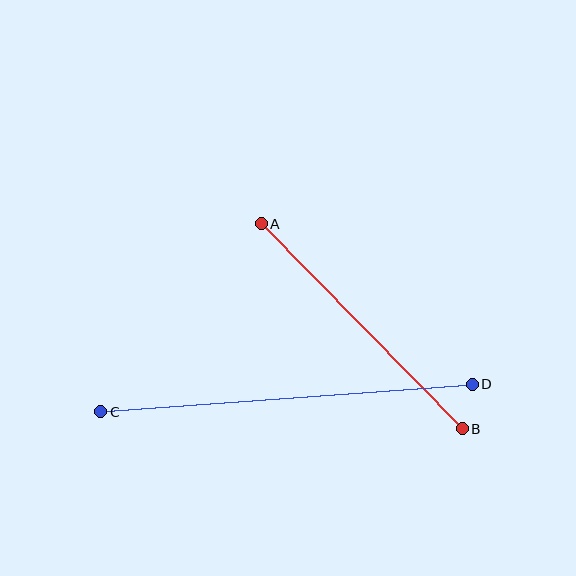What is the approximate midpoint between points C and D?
The midpoint is at approximately (287, 398) pixels.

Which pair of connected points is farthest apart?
Points C and D are farthest apart.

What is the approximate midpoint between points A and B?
The midpoint is at approximately (362, 326) pixels.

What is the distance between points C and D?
The distance is approximately 373 pixels.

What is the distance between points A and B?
The distance is approximately 287 pixels.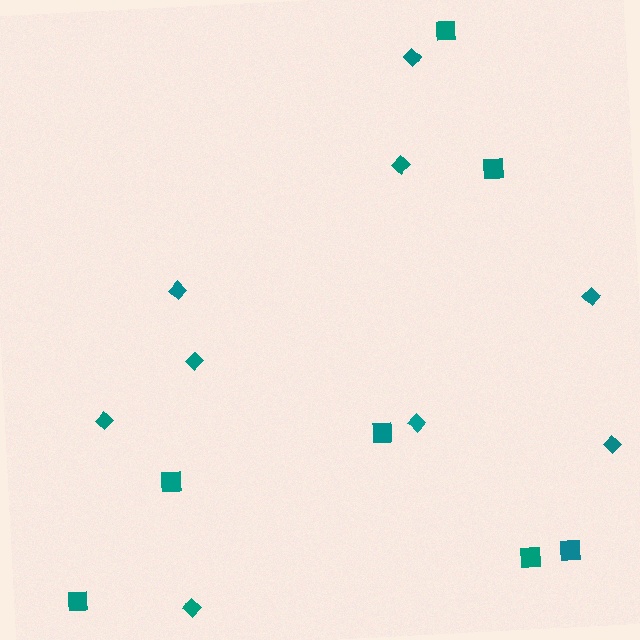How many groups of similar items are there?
There are 2 groups: one group of diamonds (9) and one group of squares (7).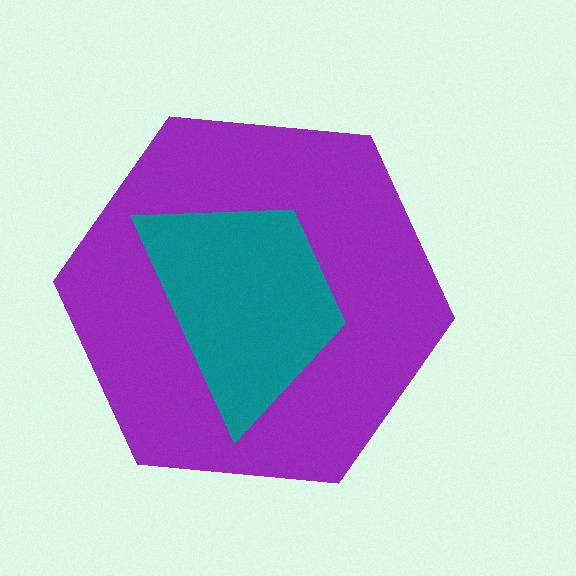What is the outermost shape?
The purple hexagon.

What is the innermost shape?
The teal trapezoid.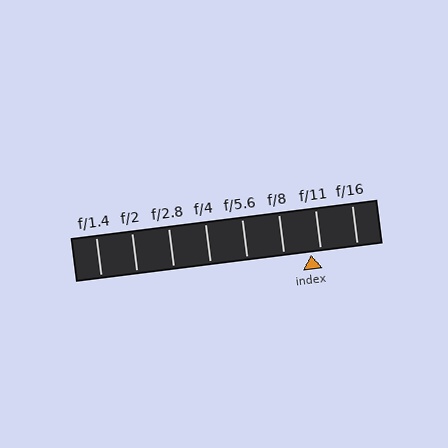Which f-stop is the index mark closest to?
The index mark is closest to f/11.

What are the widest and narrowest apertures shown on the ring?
The widest aperture shown is f/1.4 and the narrowest is f/16.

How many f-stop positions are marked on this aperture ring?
There are 8 f-stop positions marked.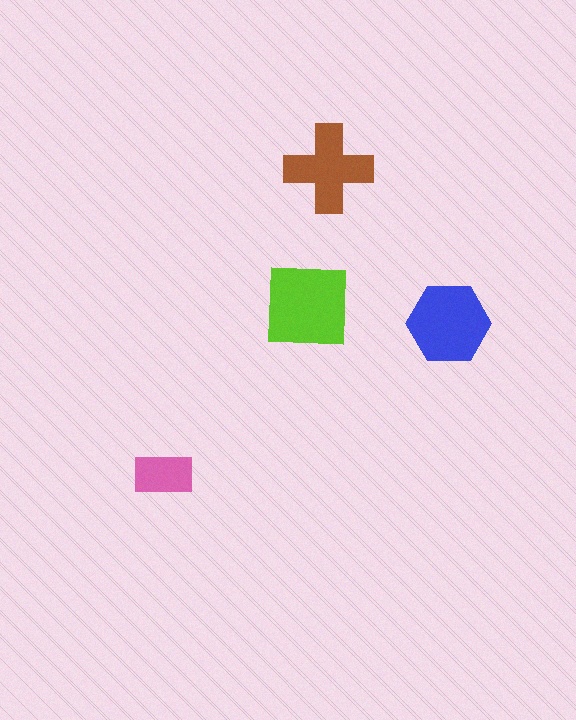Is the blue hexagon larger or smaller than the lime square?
Smaller.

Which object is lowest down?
The pink rectangle is bottommost.